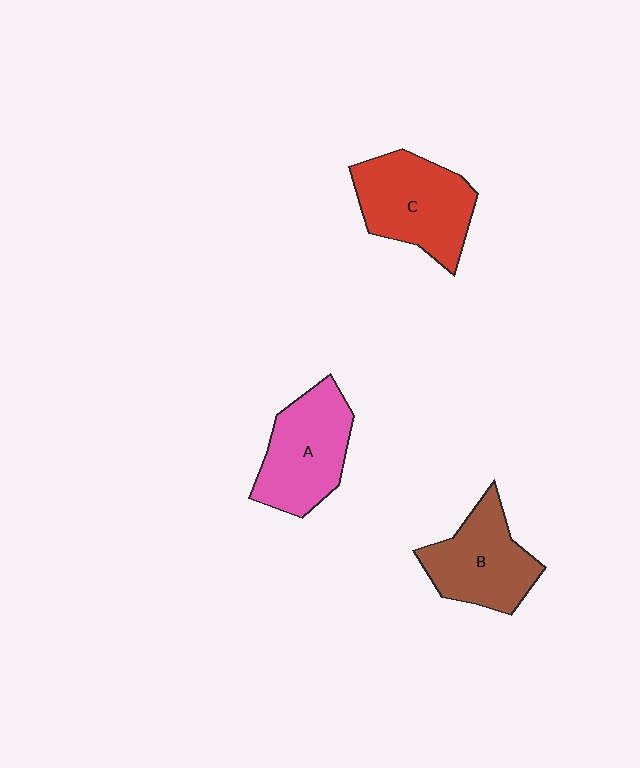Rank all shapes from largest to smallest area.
From largest to smallest: C (red), A (pink), B (brown).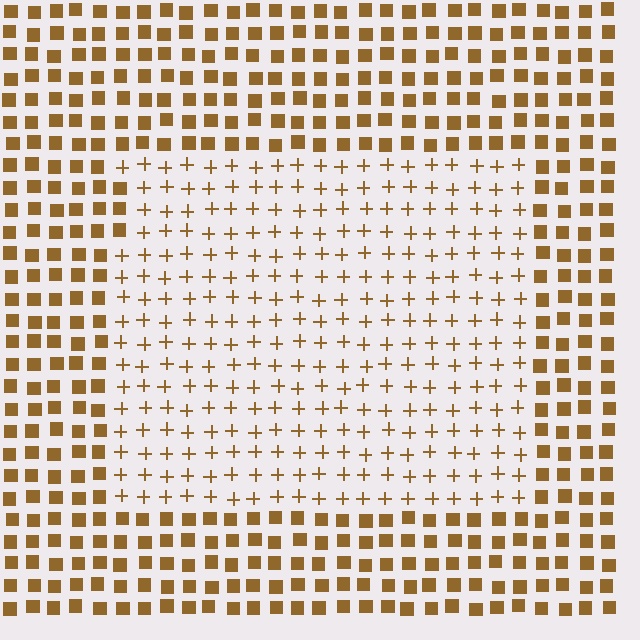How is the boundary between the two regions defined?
The boundary is defined by a change in element shape: plus signs inside vs. squares outside. All elements share the same color and spacing.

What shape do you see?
I see a rectangle.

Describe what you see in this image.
The image is filled with small brown elements arranged in a uniform grid. A rectangle-shaped region contains plus signs, while the surrounding area contains squares. The boundary is defined purely by the change in element shape.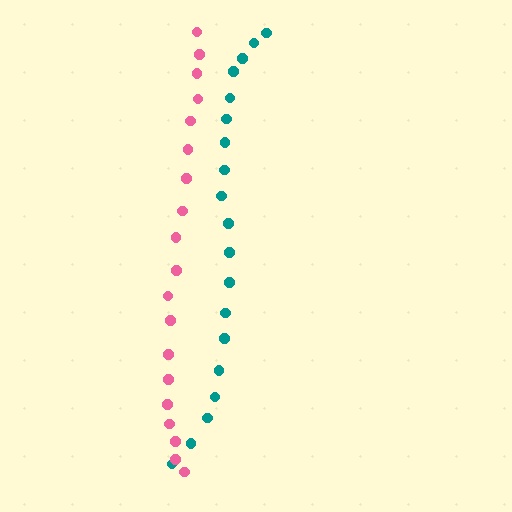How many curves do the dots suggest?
There are 2 distinct paths.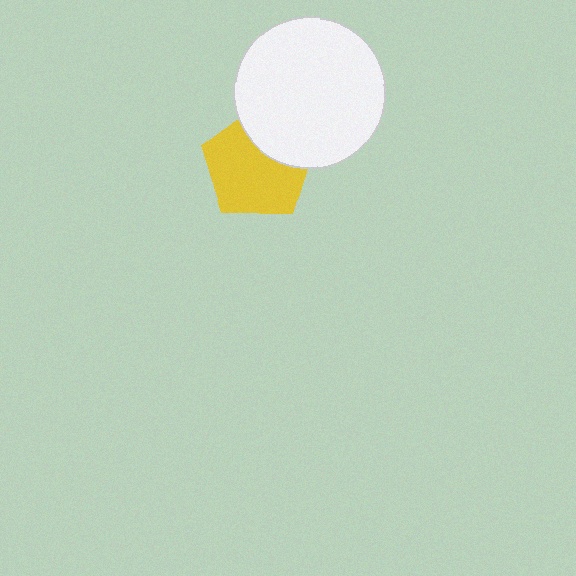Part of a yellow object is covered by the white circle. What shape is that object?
It is a pentagon.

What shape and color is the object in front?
The object in front is a white circle.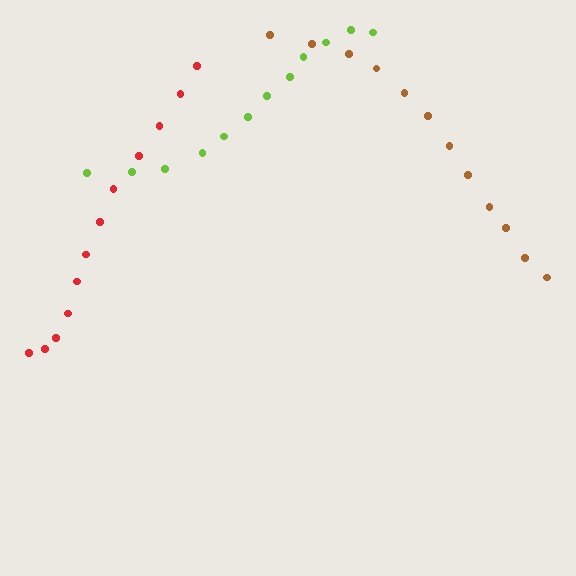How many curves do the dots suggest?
There are 3 distinct paths.